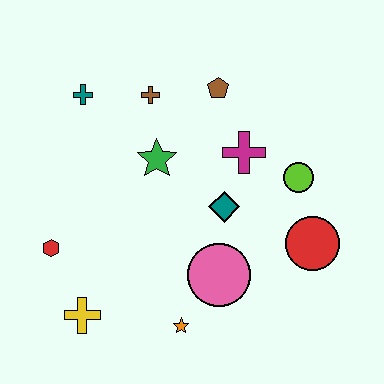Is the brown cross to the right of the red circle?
No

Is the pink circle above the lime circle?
No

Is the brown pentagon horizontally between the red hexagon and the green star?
No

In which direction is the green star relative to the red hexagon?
The green star is to the right of the red hexagon.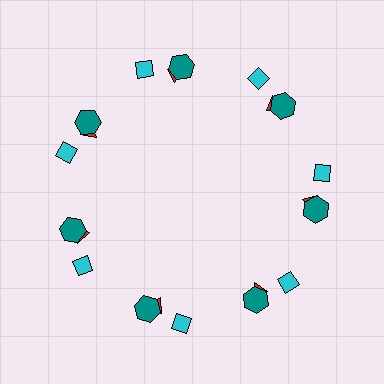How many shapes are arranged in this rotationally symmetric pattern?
There are 21 shapes, arranged in 7 groups of 3.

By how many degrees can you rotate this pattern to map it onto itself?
The pattern maps onto itself every 51 degrees of rotation.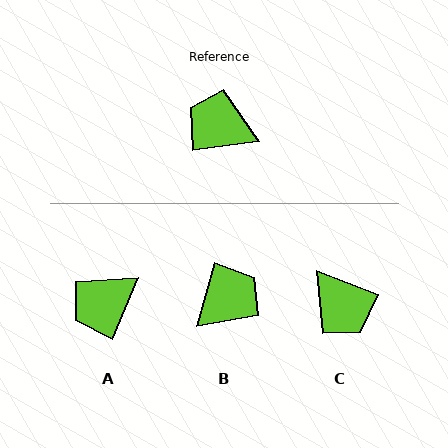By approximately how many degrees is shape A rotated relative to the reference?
Approximately 60 degrees counter-clockwise.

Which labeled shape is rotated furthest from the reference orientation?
C, about 152 degrees away.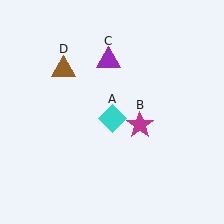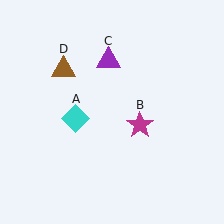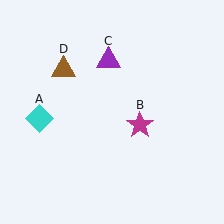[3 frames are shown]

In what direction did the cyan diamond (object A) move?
The cyan diamond (object A) moved left.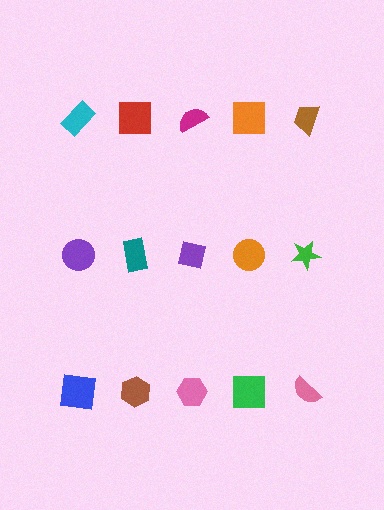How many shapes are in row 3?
5 shapes.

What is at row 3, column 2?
A brown hexagon.